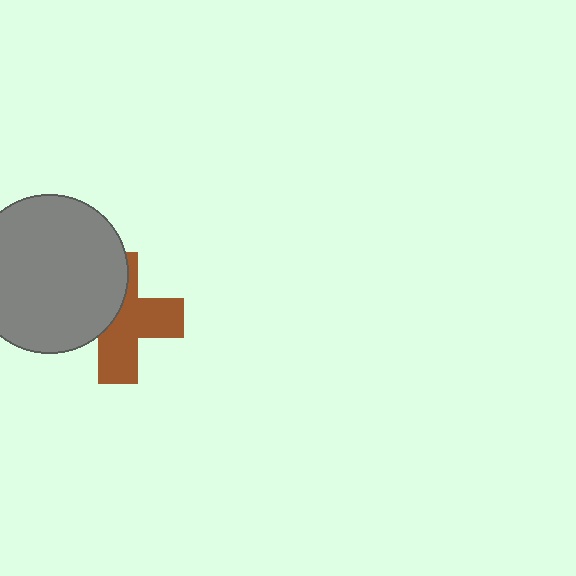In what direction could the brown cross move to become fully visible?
The brown cross could move right. That would shift it out from behind the gray circle entirely.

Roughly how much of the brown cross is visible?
About half of it is visible (roughly 56%).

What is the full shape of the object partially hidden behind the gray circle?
The partially hidden object is a brown cross.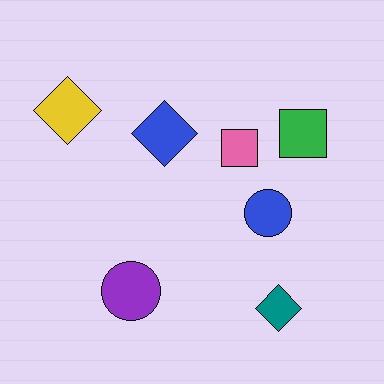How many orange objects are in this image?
There are no orange objects.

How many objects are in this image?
There are 7 objects.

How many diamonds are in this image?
There are 3 diamonds.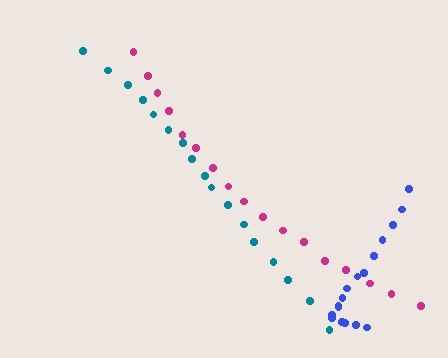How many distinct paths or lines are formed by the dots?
There are 3 distinct paths.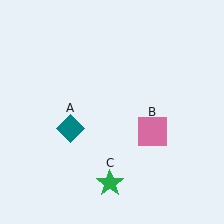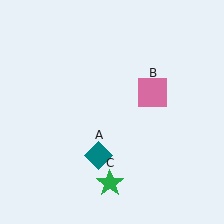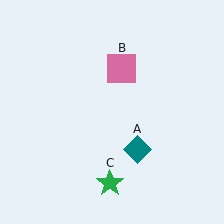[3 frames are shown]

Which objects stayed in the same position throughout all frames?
Green star (object C) remained stationary.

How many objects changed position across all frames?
2 objects changed position: teal diamond (object A), pink square (object B).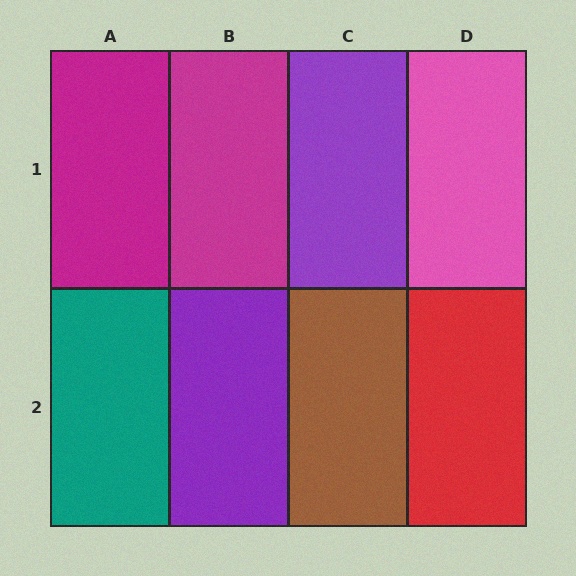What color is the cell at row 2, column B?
Purple.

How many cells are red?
1 cell is red.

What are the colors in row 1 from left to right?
Magenta, magenta, purple, pink.